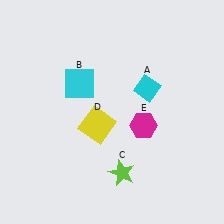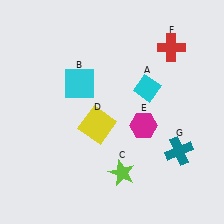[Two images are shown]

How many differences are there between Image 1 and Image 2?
There are 2 differences between the two images.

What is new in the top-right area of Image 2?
A red cross (F) was added in the top-right area of Image 2.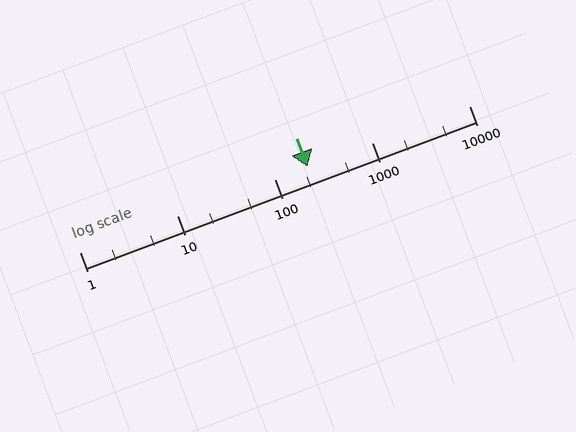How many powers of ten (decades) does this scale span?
The scale spans 4 decades, from 1 to 10000.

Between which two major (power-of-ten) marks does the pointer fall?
The pointer is between 100 and 1000.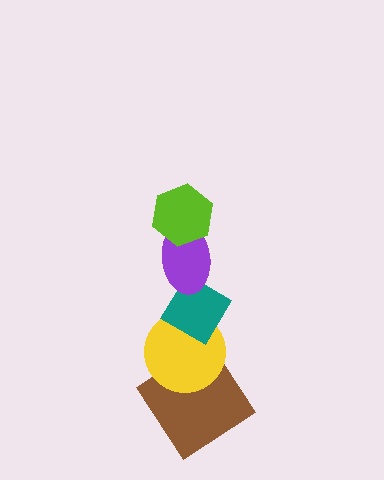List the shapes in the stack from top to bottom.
From top to bottom: the lime hexagon, the purple ellipse, the teal diamond, the yellow circle, the brown diamond.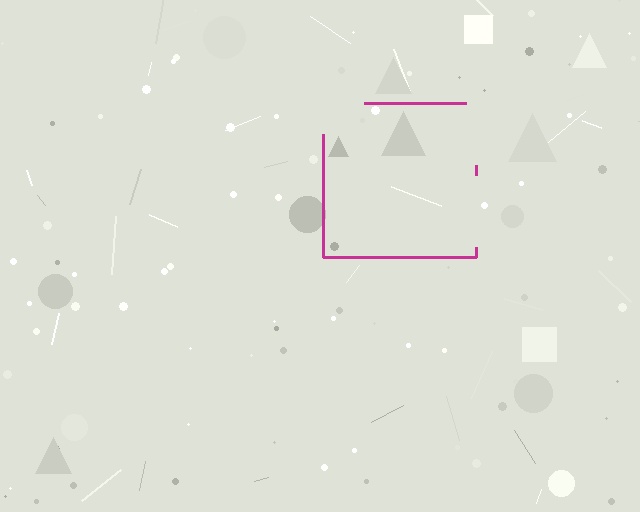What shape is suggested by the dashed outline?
The dashed outline suggests a square.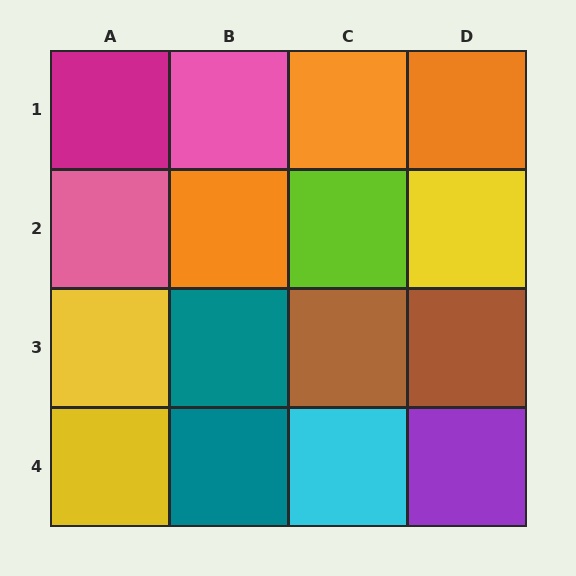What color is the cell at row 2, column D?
Yellow.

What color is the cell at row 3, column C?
Brown.